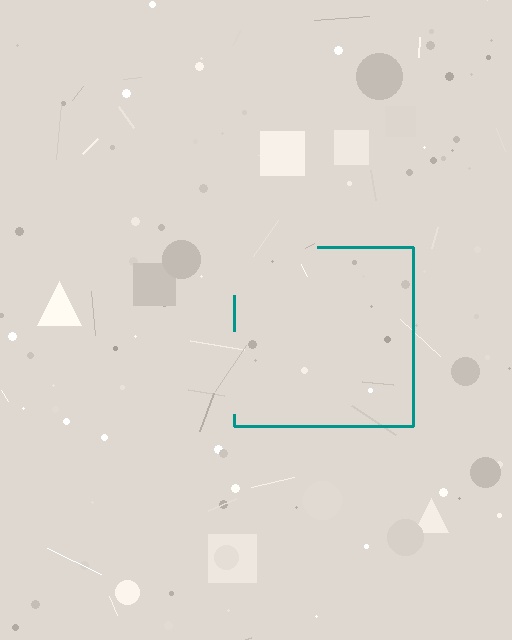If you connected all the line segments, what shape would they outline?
They would outline a square.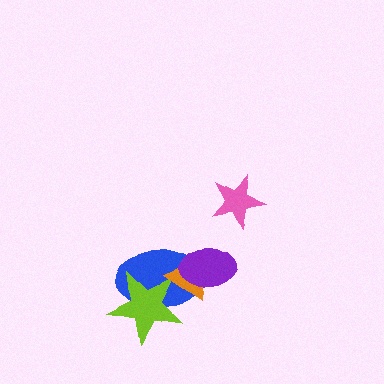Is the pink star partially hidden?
No, no other shape covers it.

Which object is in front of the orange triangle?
The purple ellipse is in front of the orange triangle.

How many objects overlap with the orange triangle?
3 objects overlap with the orange triangle.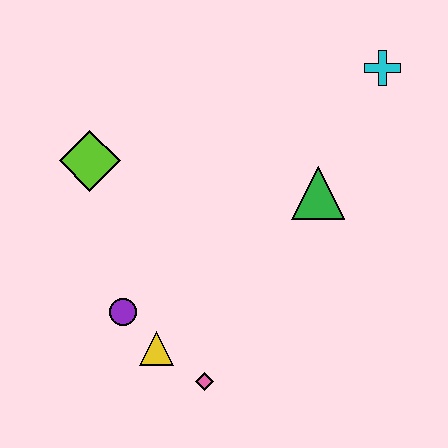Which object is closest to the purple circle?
The yellow triangle is closest to the purple circle.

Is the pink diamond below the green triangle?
Yes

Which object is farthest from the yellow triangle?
The cyan cross is farthest from the yellow triangle.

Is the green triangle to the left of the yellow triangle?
No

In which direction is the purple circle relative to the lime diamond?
The purple circle is below the lime diamond.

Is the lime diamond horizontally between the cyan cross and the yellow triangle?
No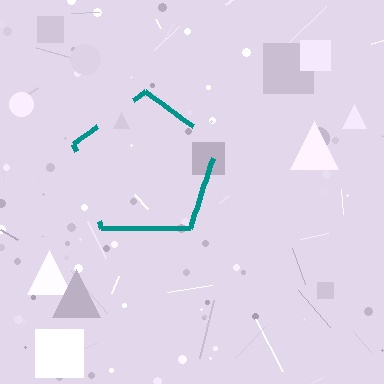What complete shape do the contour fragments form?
The contour fragments form a pentagon.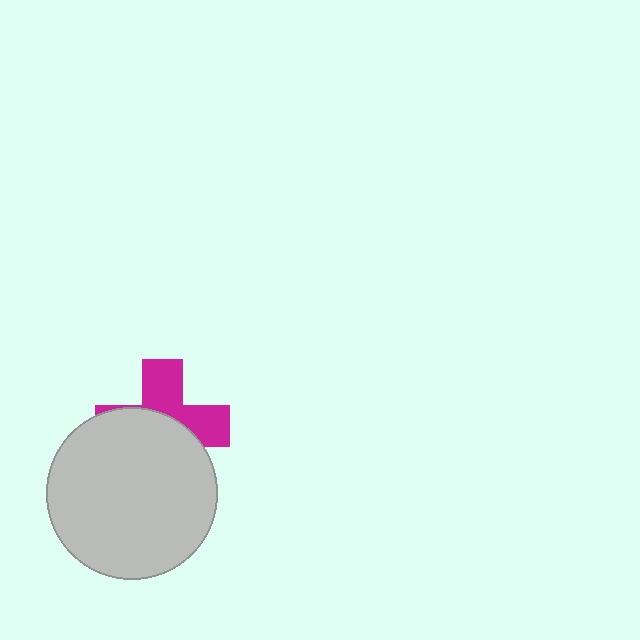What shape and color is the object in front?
The object in front is a light gray circle.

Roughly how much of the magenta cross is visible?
A small part of it is visible (roughly 43%).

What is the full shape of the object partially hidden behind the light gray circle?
The partially hidden object is a magenta cross.